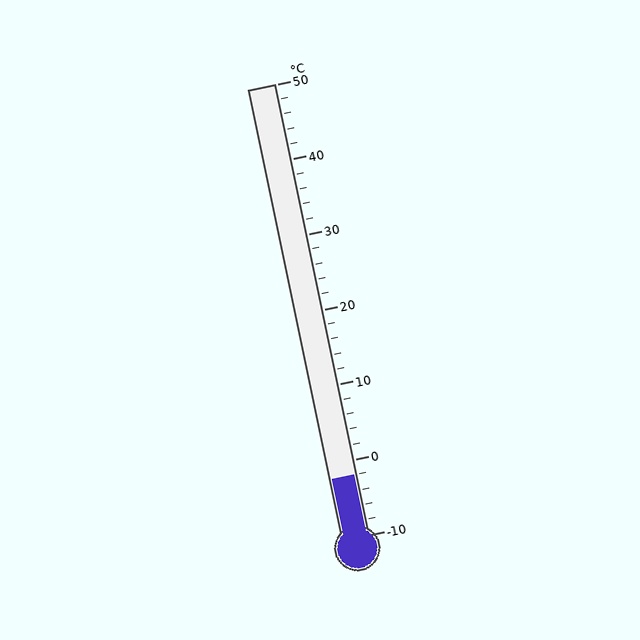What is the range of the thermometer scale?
The thermometer scale ranges from -10°C to 50°C.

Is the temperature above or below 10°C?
The temperature is below 10°C.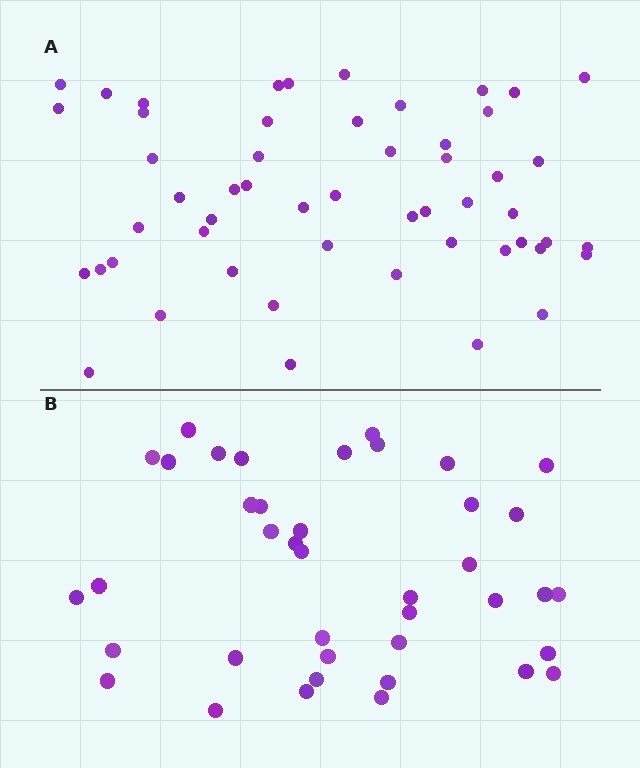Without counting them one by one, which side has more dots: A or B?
Region A (the top region) has more dots.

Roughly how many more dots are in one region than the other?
Region A has approximately 15 more dots than region B.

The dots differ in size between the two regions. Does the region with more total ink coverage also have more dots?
No. Region B has more total ink coverage because its dots are larger, but region A actually contains more individual dots. Total area can be misleading — the number of items is what matters here.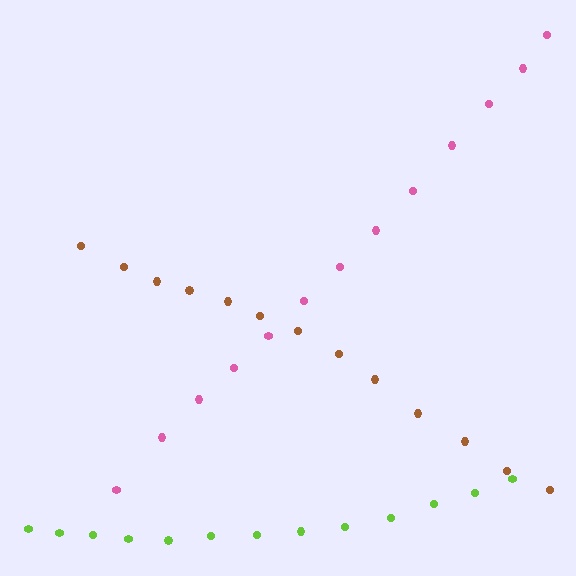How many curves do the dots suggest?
There are 3 distinct paths.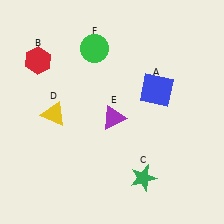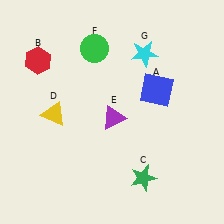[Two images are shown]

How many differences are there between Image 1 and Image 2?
There is 1 difference between the two images.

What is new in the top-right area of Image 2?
A cyan star (G) was added in the top-right area of Image 2.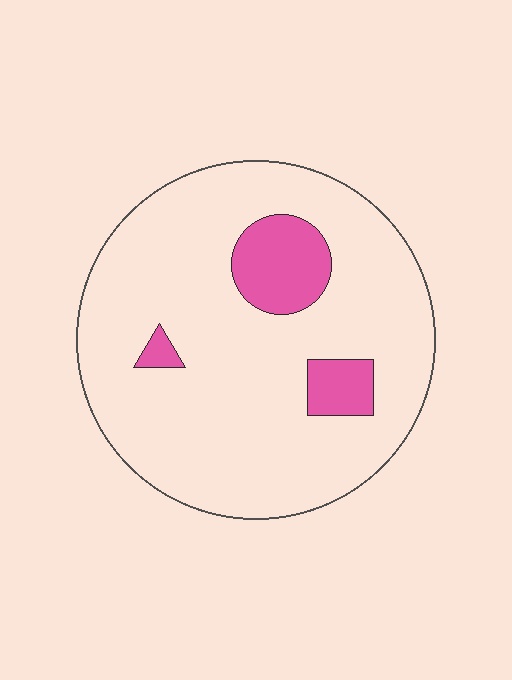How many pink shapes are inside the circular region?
3.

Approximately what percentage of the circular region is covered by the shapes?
Approximately 15%.